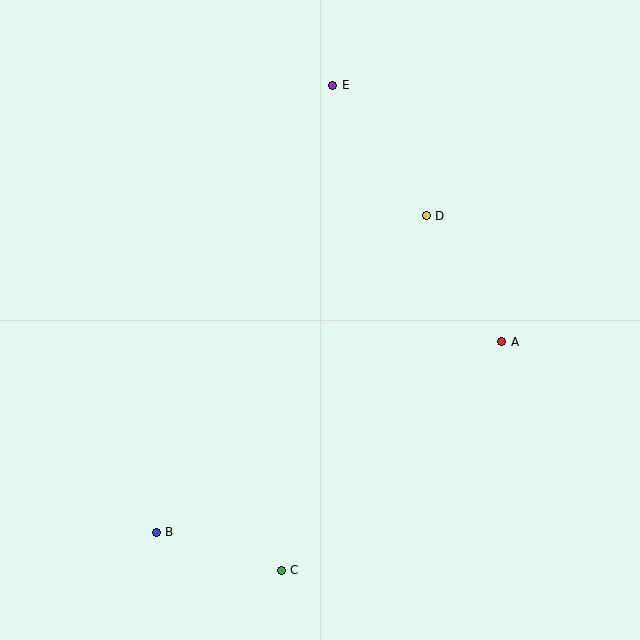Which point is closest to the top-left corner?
Point E is closest to the top-left corner.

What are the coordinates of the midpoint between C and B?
The midpoint between C and B is at (219, 551).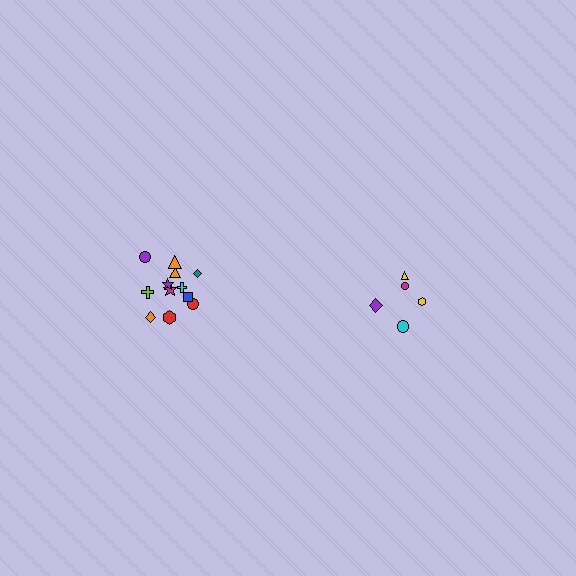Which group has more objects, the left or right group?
The left group.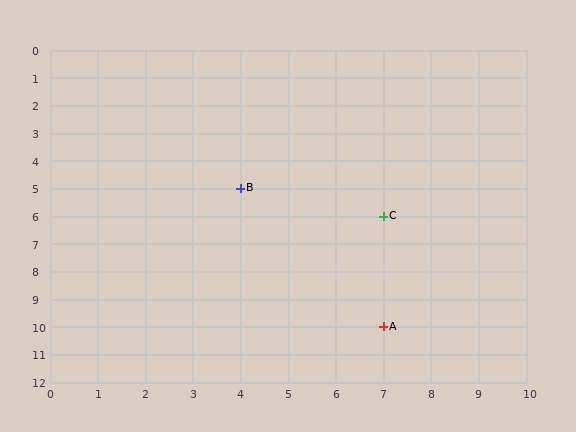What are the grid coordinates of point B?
Point B is at grid coordinates (4, 5).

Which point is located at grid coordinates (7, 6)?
Point C is at (7, 6).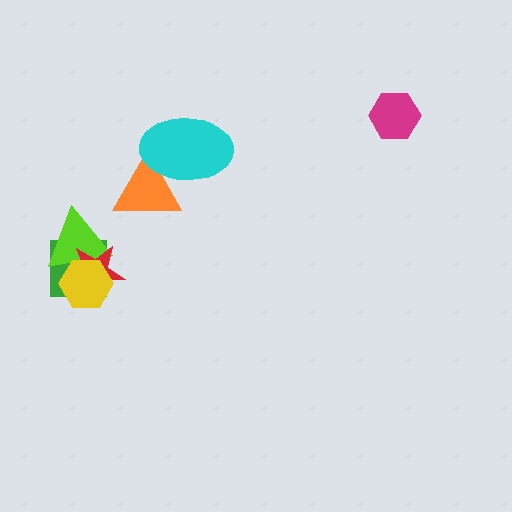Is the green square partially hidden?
Yes, it is partially covered by another shape.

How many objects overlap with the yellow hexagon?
3 objects overlap with the yellow hexagon.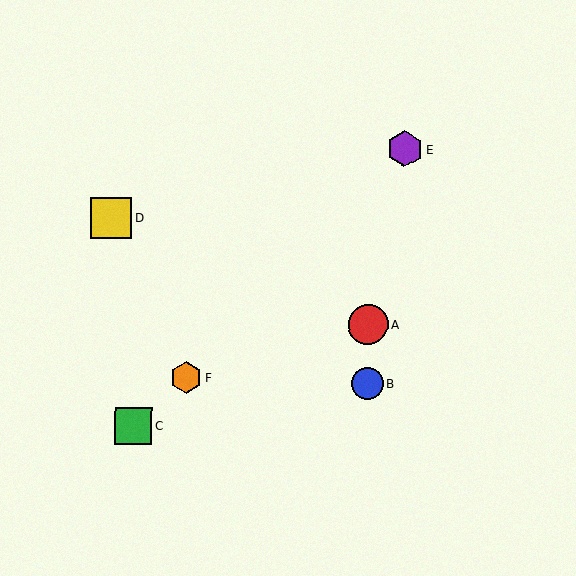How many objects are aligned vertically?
2 objects (A, B) are aligned vertically.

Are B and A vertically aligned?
Yes, both are at x≈367.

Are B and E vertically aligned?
No, B is at x≈367 and E is at x≈404.